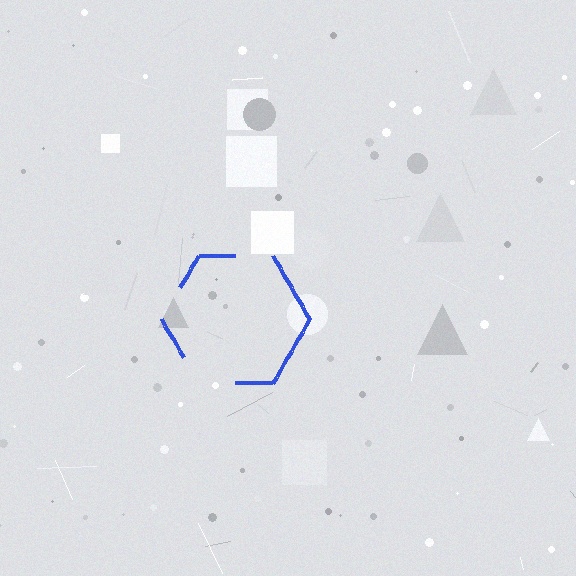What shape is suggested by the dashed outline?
The dashed outline suggests a hexagon.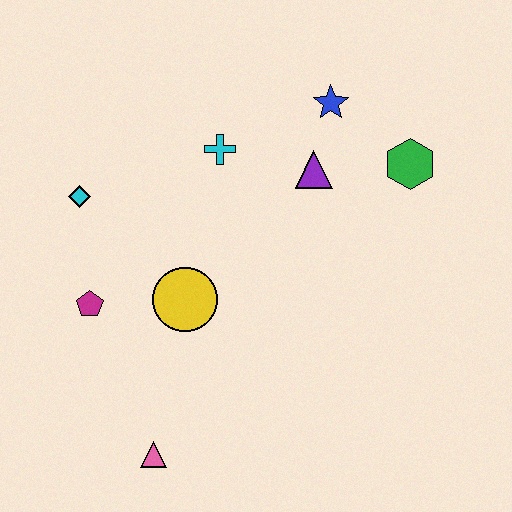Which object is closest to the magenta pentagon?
The yellow circle is closest to the magenta pentagon.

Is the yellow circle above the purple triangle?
No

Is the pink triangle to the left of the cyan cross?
Yes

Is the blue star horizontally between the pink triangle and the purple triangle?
No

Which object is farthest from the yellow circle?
The green hexagon is farthest from the yellow circle.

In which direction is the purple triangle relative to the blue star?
The purple triangle is below the blue star.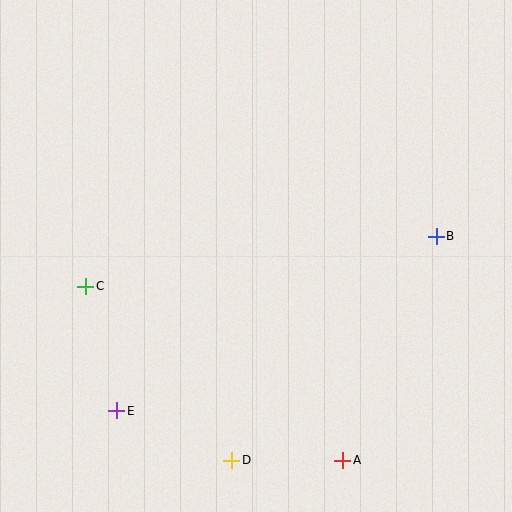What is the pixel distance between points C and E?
The distance between C and E is 128 pixels.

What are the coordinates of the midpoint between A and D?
The midpoint between A and D is at (287, 460).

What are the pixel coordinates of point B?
Point B is at (436, 236).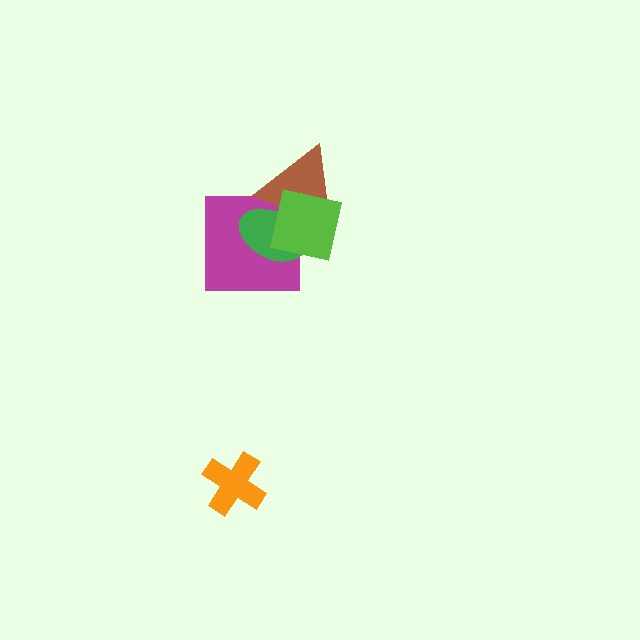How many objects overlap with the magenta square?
3 objects overlap with the magenta square.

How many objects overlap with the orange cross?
0 objects overlap with the orange cross.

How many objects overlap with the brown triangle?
3 objects overlap with the brown triangle.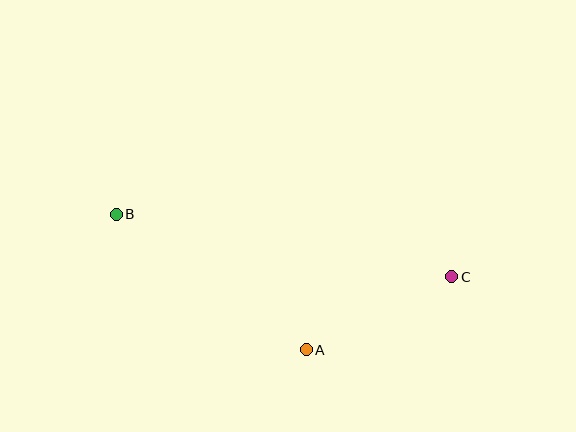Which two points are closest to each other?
Points A and C are closest to each other.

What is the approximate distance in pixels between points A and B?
The distance between A and B is approximately 234 pixels.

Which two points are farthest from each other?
Points B and C are farthest from each other.